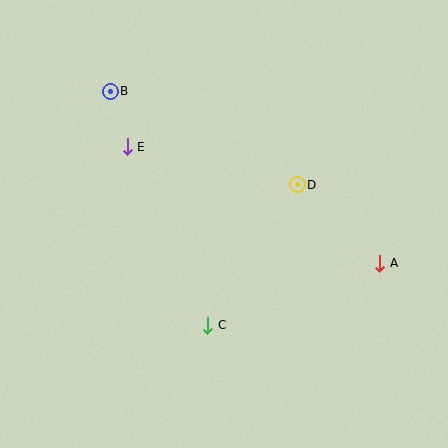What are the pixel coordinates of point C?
Point C is at (208, 325).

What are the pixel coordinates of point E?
Point E is at (127, 147).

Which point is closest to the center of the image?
Point D at (297, 185) is closest to the center.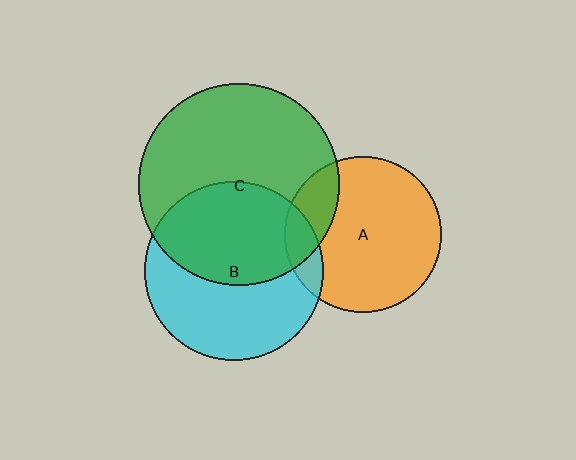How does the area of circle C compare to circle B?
Approximately 1.3 times.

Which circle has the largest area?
Circle C (green).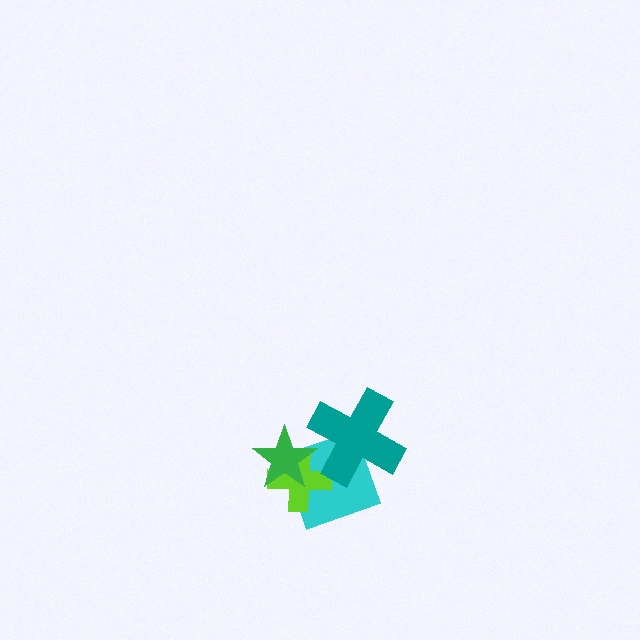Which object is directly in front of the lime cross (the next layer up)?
The teal cross is directly in front of the lime cross.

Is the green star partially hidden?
No, no other shape covers it.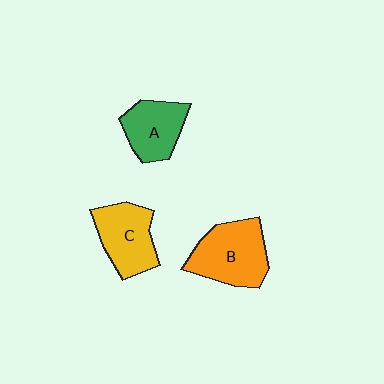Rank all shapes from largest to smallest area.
From largest to smallest: B (orange), C (yellow), A (green).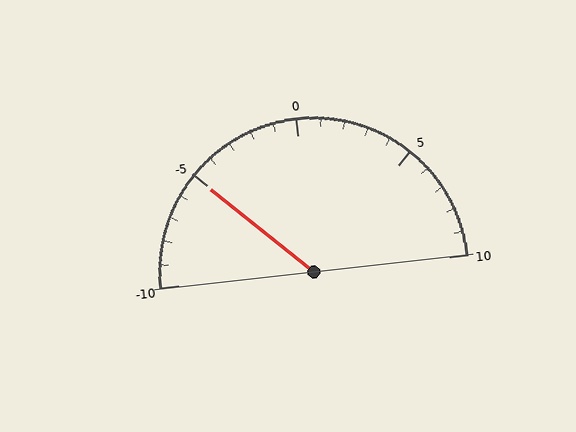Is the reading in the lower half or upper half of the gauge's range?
The reading is in the lower half of the range (-10 to 10).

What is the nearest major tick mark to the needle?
The nearest major tick mark is -5.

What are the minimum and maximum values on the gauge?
The gauge ranges from -10 to 10.